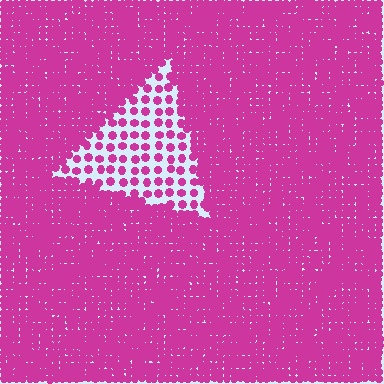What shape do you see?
I see a triangle.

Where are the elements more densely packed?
The elements are more densely packed outside the triangle boundary.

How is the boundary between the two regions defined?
The boundary is defined by a change in element density (approximately 3.2x ratio). All elements are the same color, size, and shape.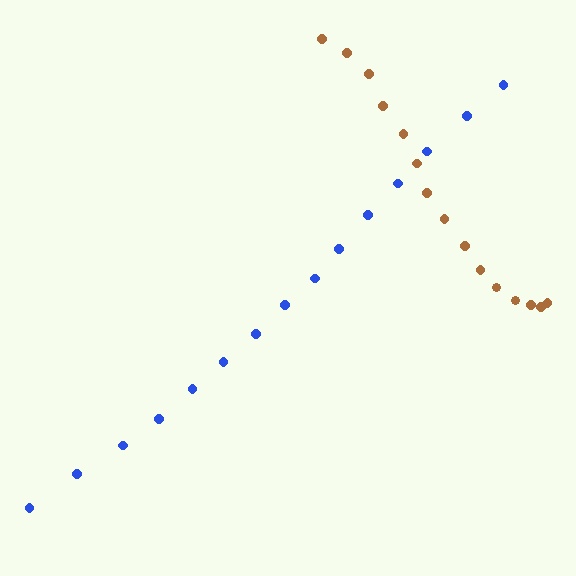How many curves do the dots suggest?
There are 2 distinct paths.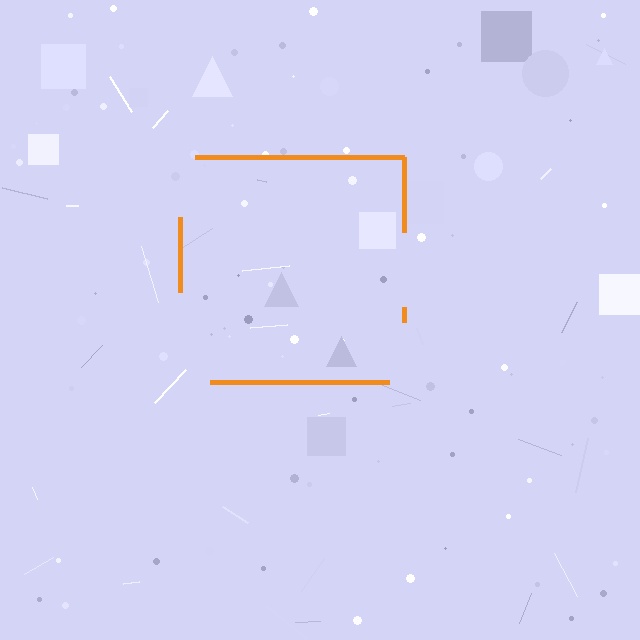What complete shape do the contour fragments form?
The contour fragments form a square.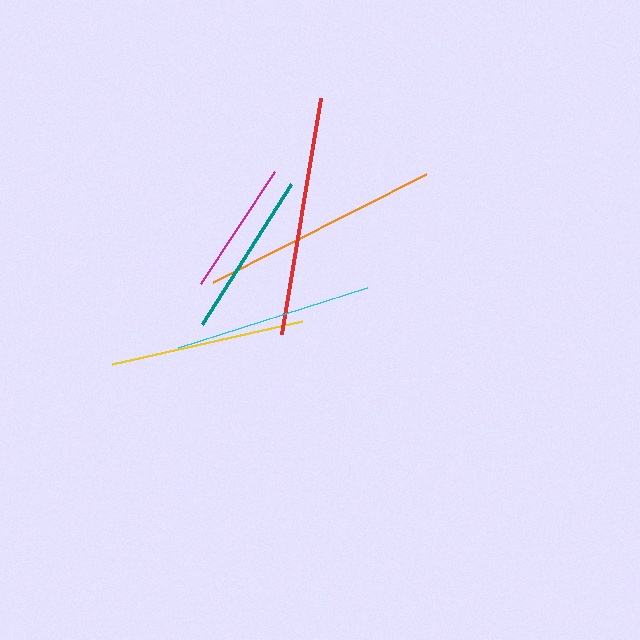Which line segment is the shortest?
The magenta line is the shortest at approximately 134 pixels.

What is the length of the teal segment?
The teal segment is approximately 166 pixels long.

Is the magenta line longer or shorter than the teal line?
The teal line is longer than the magenta line.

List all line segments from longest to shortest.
From longest to shortest: red, orange, cyan, yellow, teal, magenta.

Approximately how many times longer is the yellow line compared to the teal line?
The yellow line is approximately 1.2 times the length of the teal line.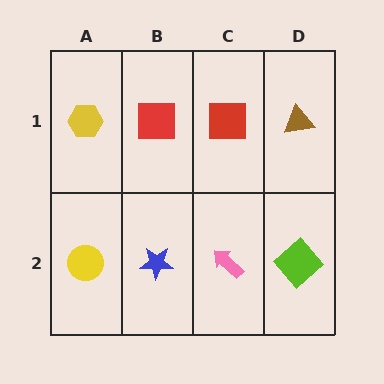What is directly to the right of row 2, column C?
A lime diamond.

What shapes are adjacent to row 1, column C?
A pink arrow (row 2, column C), a red square (row 1, column B), a brown triangle (row 1, column D).